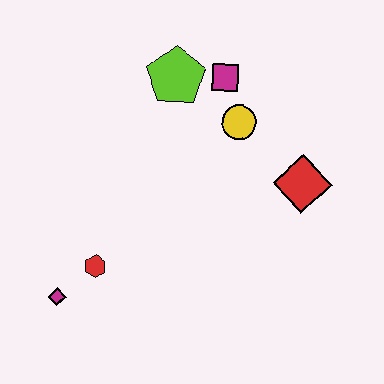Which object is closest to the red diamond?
The yellow circle is closest to the red diamond.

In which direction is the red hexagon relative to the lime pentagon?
The red hexagon is below the lime pentagon.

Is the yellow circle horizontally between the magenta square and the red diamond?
Yes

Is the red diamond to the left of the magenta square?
No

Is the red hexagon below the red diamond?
Yes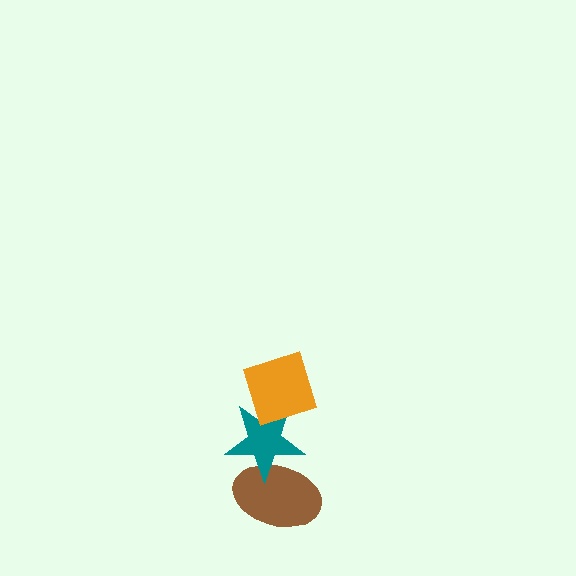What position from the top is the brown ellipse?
The brown ellipse is 3rd from the top.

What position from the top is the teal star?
The teal star is 2nd from the top.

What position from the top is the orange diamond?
The orange diamond is 1st from the top.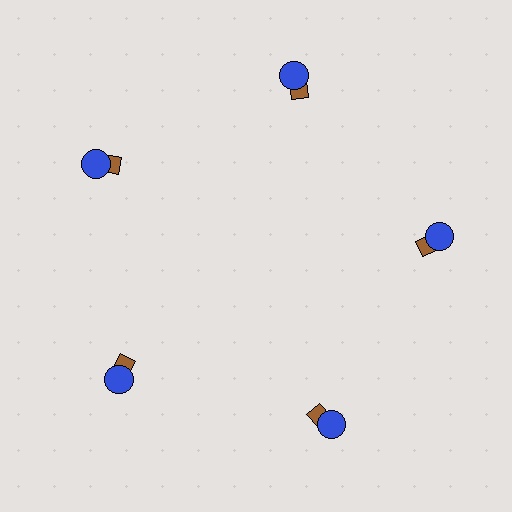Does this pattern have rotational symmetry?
Yes, this pattern has 5-fold rotational symmetry. It looks the same after rotating 72 degrees around the center.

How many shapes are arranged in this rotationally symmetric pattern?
There are 10 shapes, arranged in 5 groups of 2.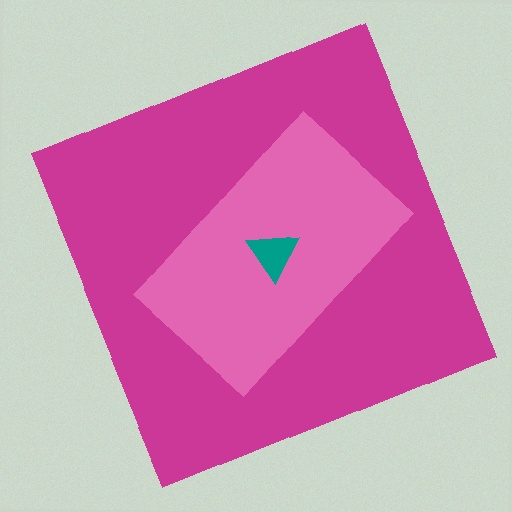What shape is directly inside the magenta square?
The pink rectangle.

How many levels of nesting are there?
3.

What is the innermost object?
The teal triangle.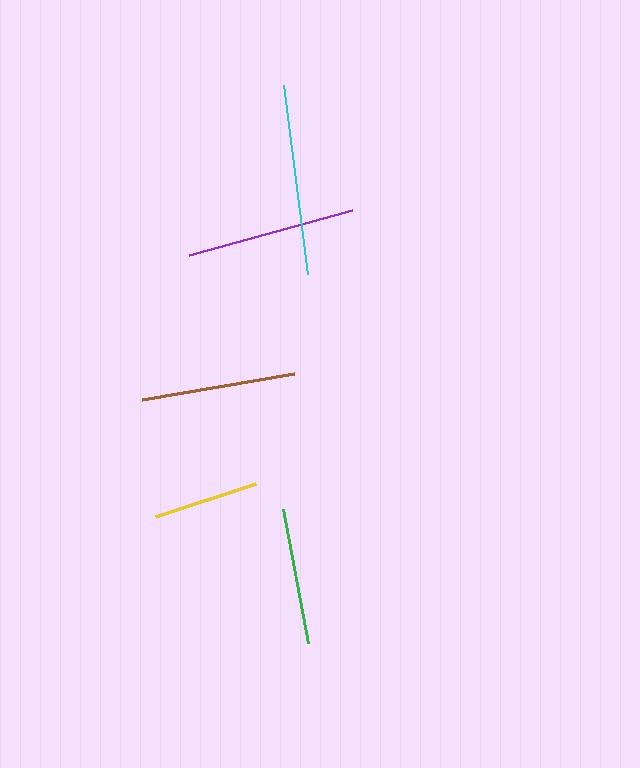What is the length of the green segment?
The green segment is approximately 136 pixels long.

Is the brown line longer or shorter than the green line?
The brown line is longer than the green line.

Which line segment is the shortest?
The yellow line is the shortest at approximately 106 pixels.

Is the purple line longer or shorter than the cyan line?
The cyan line is longer than the purple line.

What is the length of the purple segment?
The purple segment is approximately 169 pixels long.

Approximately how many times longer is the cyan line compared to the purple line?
The cyan line is approximately 1.1 times the length of the purple line.